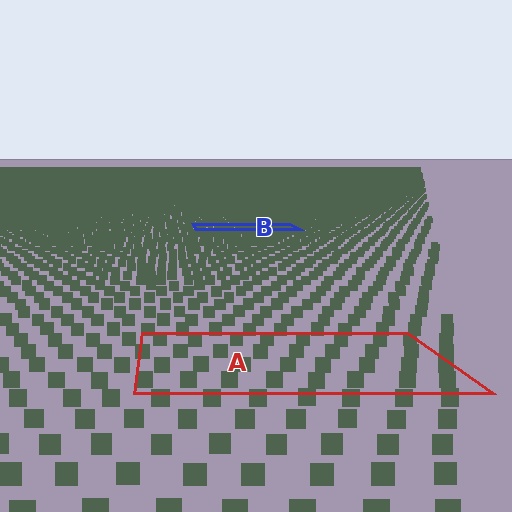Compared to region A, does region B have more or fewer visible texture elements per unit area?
Region B has more texture elements per unit area — they are packed more densely because it is farther away.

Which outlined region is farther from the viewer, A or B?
Region B is farther from the viewer — the texture elements inside it appear smaller and more densely packed.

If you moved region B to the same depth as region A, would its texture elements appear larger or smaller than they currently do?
They would appear larger. At a closer depth, the same texture elements are projected at a bigger on-screen size.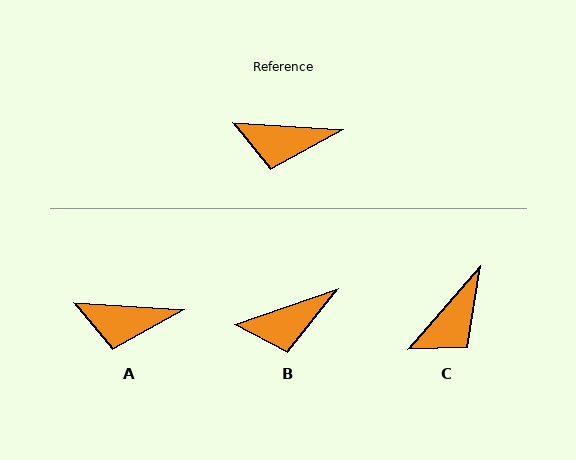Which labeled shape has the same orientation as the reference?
A.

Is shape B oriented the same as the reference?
No, it is off by about 22 degrees.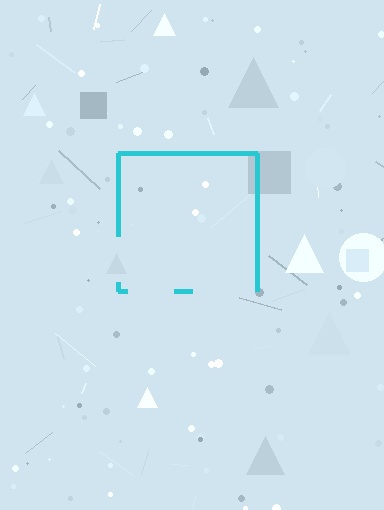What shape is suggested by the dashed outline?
The dashed outline suggests a square.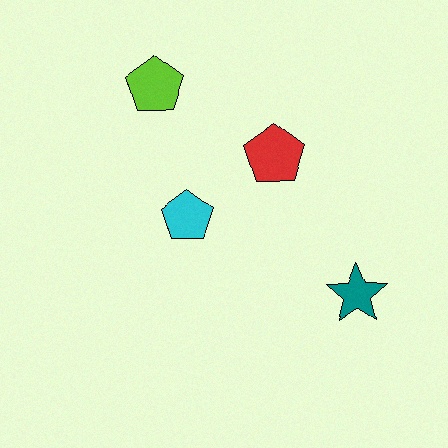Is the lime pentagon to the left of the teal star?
Yes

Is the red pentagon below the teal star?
No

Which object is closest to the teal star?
The red pentagon is closest to the teal star.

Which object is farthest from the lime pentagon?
The teal star is farthest from the lime pentagon.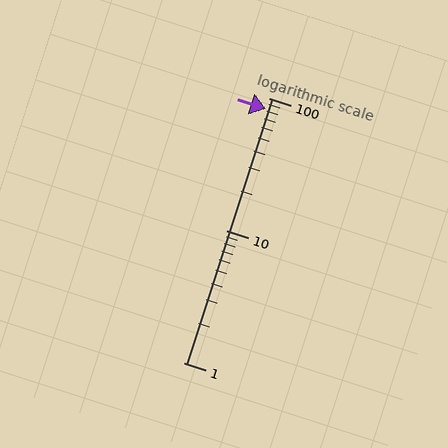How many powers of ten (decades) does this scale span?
The scale spans 2 decades, from 1 to 100.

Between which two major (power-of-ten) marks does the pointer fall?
The pointer is between 10 and 100.